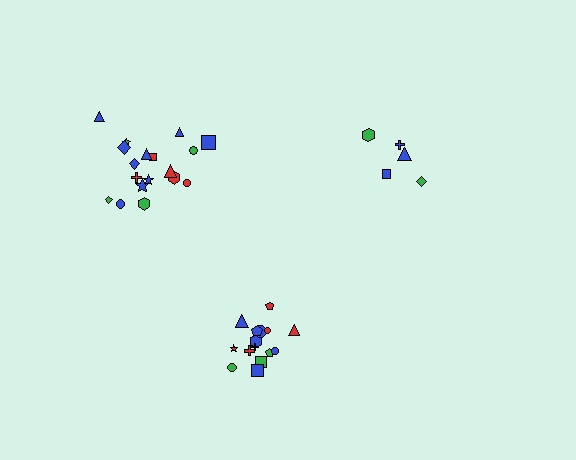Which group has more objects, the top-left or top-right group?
The top-left group.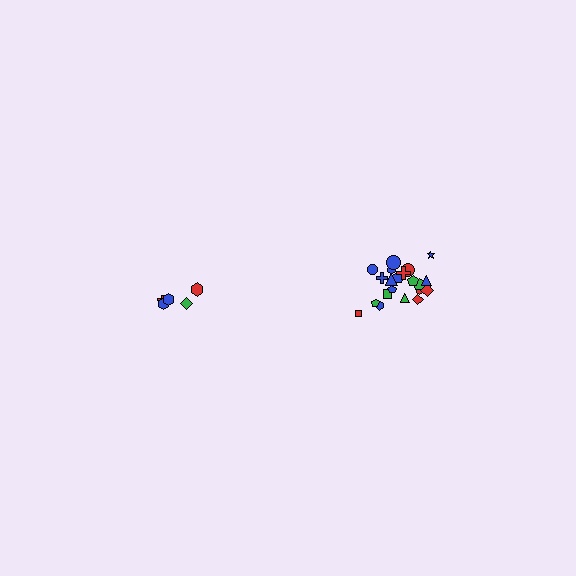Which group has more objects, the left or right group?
The right group.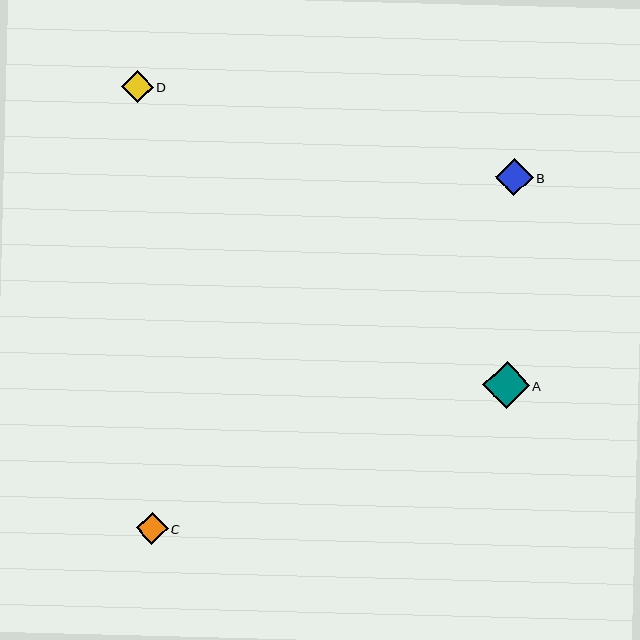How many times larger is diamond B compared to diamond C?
Diamond B is approximately 1.2 times the size of diamond C.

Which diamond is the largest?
Diamond A is the largest with a size of approximately 47 pixels.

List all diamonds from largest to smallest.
From largest to smallest: A, B, C, D.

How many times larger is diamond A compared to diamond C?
Diamond A is approximately 1.4 times the size of diamond C.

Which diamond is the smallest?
Diamond D is the smallest with a size of approximately 32 pixels.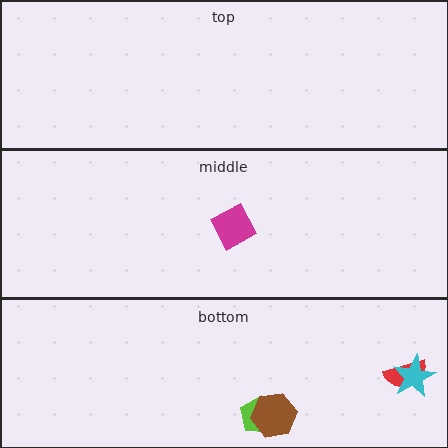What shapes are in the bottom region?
The red semicircle, the cyan star, the lime pentagon, the brown hexagon.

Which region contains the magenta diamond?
The middle region.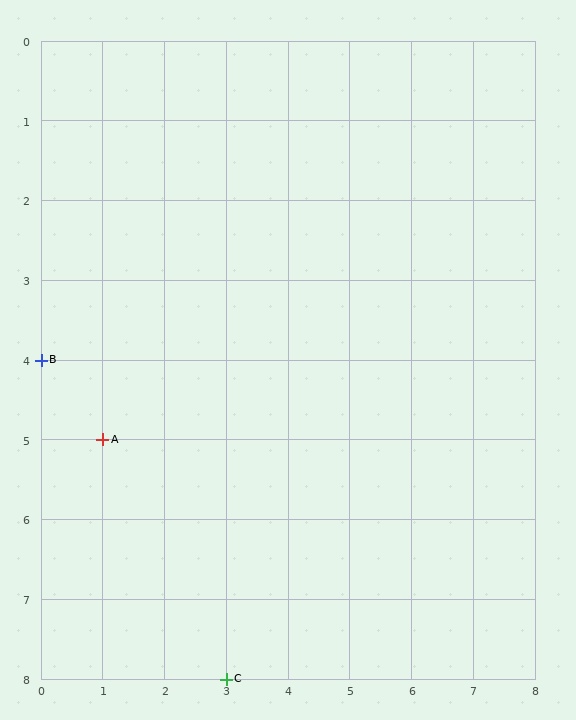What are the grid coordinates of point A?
Point A is at grid coordinates (1, 5).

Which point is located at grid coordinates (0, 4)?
Point B is at (0, 4).